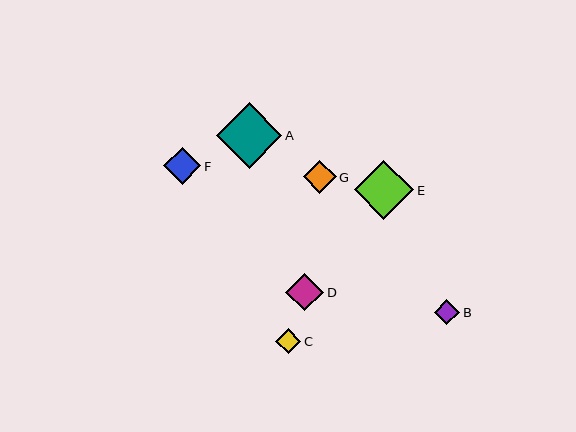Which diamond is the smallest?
Diamond C is the smallest with a size of approximately 25 pixels.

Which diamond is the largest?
Diamond A is the largest with a size of approximately 65 pixels.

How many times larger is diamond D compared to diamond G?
Diamond D is approximately 1.2 times the size of diamond G.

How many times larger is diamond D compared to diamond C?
Diamond D is approximately 1.5 times the size of diamond C.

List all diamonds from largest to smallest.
From largest to smallest: A, E, D, F, G, B, C.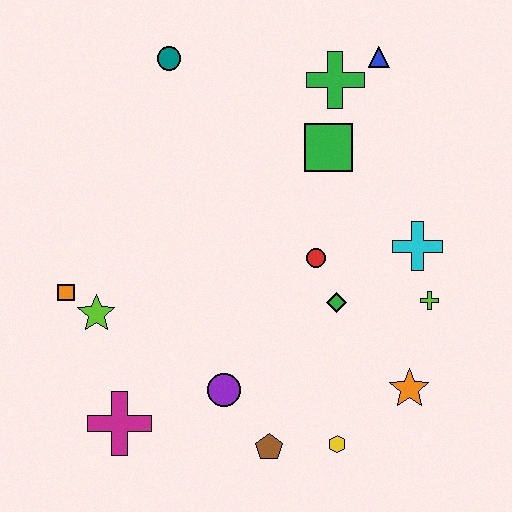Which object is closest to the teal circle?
The green cross is closest to the teal circle.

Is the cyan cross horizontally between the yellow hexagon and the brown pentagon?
No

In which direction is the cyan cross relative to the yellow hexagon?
The cyan cross is above the yellow hexagon.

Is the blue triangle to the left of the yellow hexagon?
No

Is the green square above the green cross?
No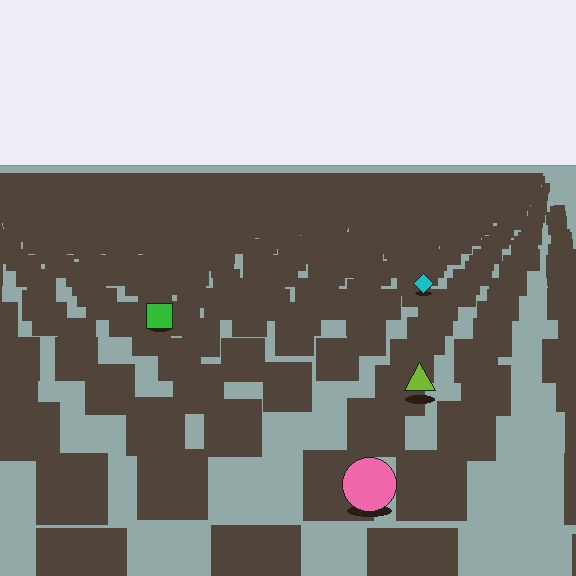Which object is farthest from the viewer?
The cyan diamond is farthest from the viewer. It appears smaller and the ground texture around it is denser.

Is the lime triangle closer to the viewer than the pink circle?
No. The pink circle is closer — you can tell from the texture gradient: the ground texture is coarser near it.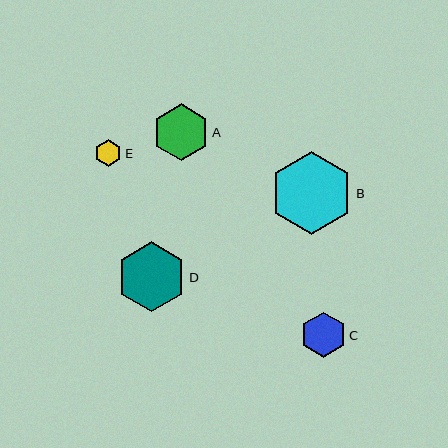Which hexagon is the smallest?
Hexagon E is the smallest with a size of approximately 27 pixels.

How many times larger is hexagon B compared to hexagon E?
Hexagon B is approximately 3.1 times the size of hexagon E.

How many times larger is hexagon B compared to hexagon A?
Hexagon B is approximately 1.5 times the size of hexagon A.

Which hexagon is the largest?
Hexagon B is the largest with a size of approximately 83 pixels.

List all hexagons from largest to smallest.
From largest to smallest: B, D, A, C, E.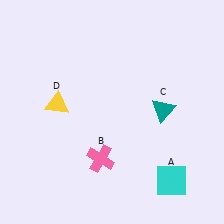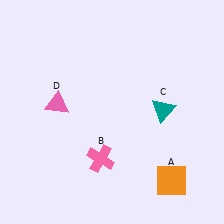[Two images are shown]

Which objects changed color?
A changed from cyan to orange. D changed from yellow to pink.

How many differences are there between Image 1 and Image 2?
There are 2 differences between the two images.